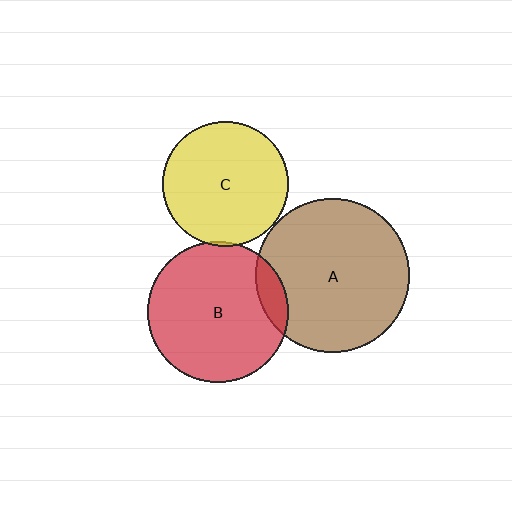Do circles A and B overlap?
Yes.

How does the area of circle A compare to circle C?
Approximately 1.5 times.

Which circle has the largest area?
Circle A (brown).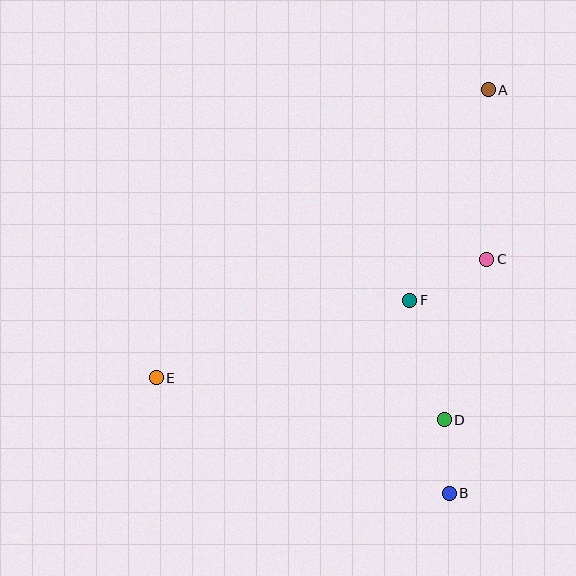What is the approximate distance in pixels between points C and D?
The distance between C and D is approximately 166 pixels.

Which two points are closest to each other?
Points B and D are closest to each other.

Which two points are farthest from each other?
Points A and E are farthest from each other.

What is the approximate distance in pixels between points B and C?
The distance between B and C is approximately 237 pixels.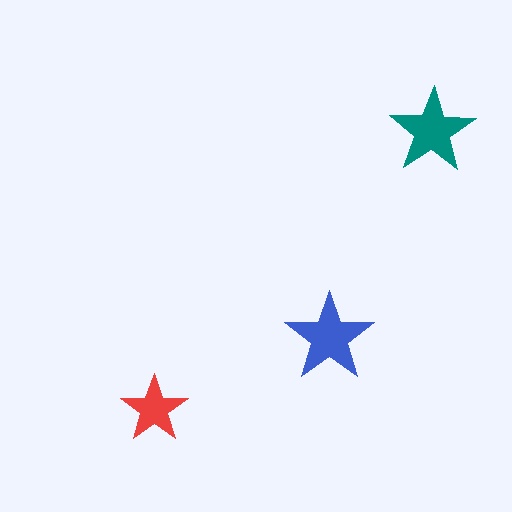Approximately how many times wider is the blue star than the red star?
About 1.5 times wider.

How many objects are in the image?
There are 3 objects in the image.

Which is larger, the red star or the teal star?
The teal one.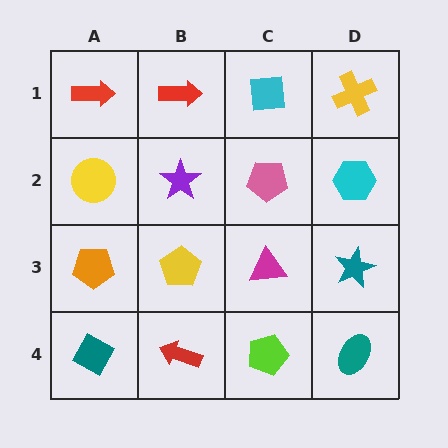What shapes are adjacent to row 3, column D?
A cyan hexagon (row 2, column D), a teal ellipse (row 4, column D), a magenta triangle (row 3, column C).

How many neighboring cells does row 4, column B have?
3.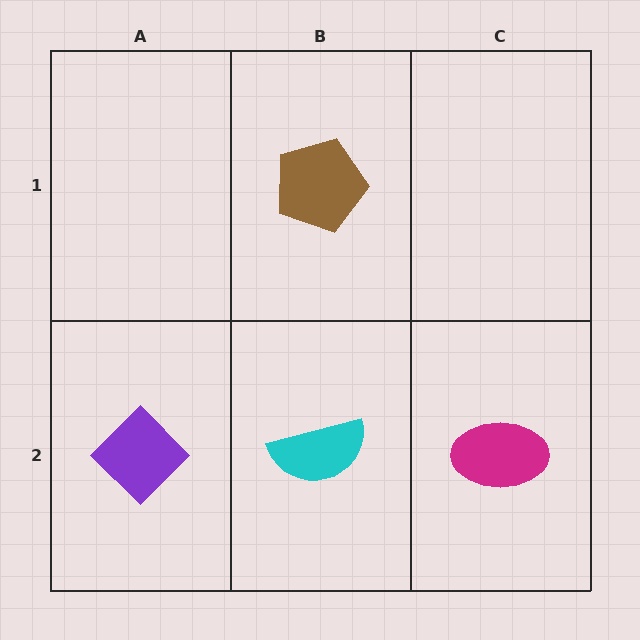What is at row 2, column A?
A purple diamond.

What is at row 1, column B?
A brown pentagon.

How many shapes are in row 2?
3 shapes.